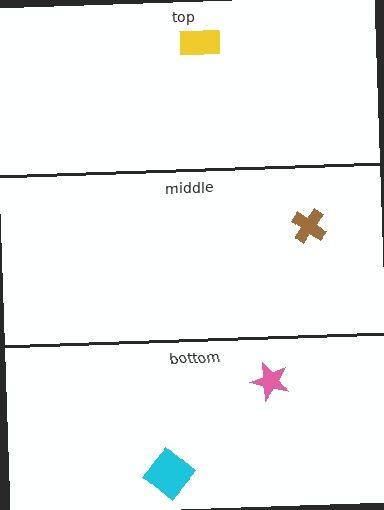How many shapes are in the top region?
1.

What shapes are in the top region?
The yellow rectangle.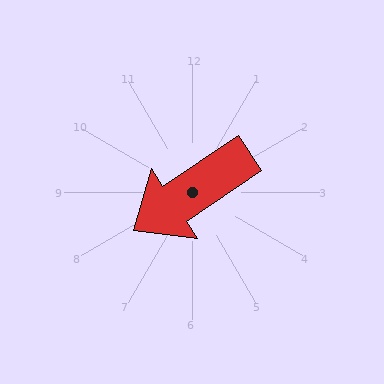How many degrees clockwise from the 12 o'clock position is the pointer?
Approximately 236 degrees.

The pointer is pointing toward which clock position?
Roughly 8 o'clock.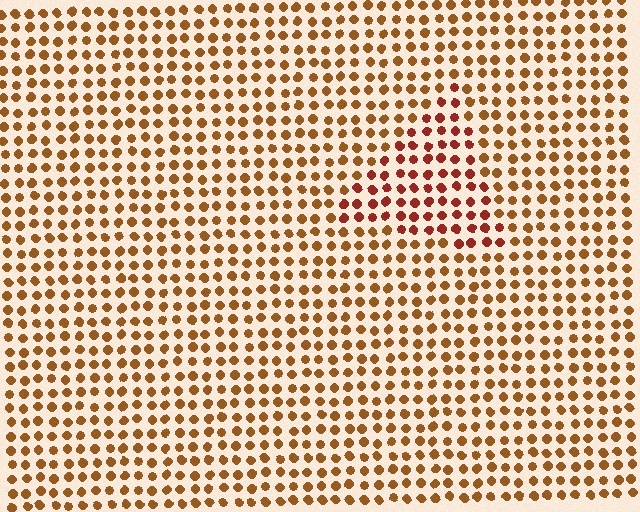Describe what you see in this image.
The image is filled with small brown elements in a uniform arrangement. A triangle-shaped region is visible where the elements are tinted to a slightly different hue, forming a subtle color boundary.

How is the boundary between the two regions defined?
The boundary is defined purely by a slight shift in hue (about 27 degrees). Spacing, size, and orientation are identical on both sides.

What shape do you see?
I see a triangle.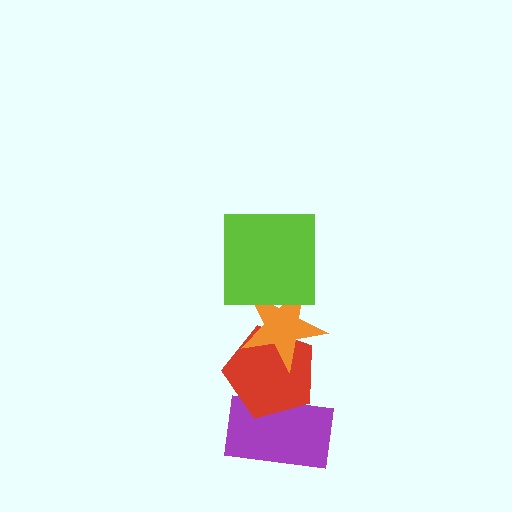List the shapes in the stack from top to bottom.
From top to bottom: the lime square, the orange star, the red pentagon, the purple rectangle.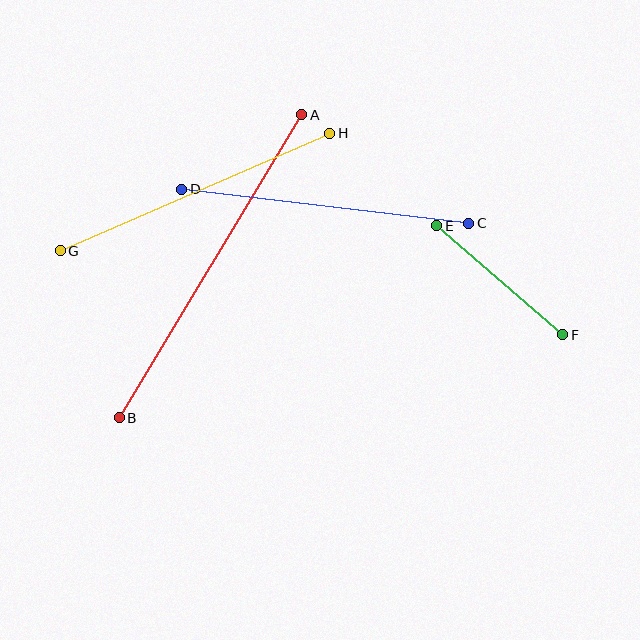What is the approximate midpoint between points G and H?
The midpoint is at approximately (195, 192) pixels.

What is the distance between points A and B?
The distance is approximately 353 pixels.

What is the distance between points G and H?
The distance is approximately 295 pixels.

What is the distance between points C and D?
The distance is approximately 289 pixels.